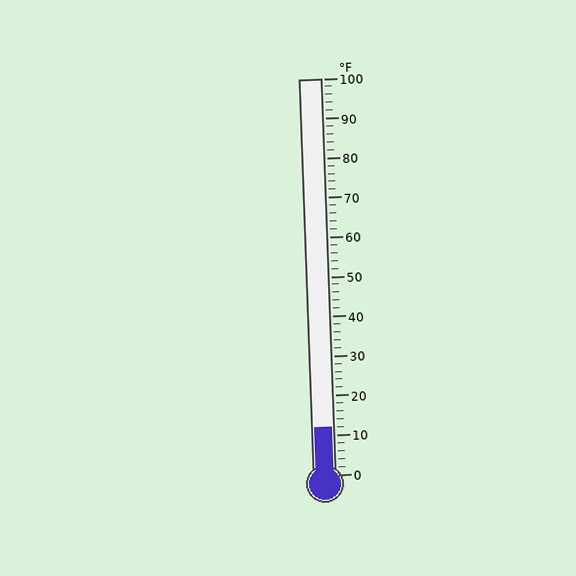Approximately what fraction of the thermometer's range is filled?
The thermometer is filled to approximately 10% of its range.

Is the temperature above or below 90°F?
The temperature is below 90°F.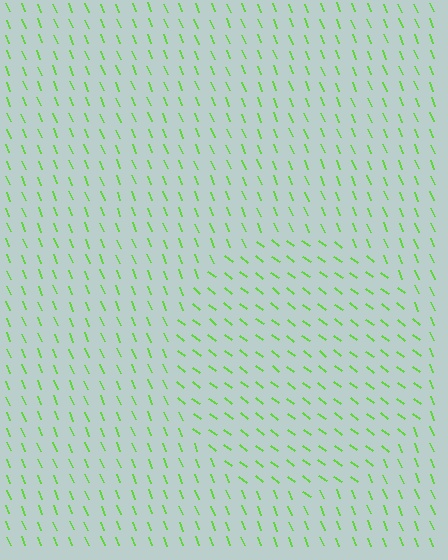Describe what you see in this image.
The image is filled with small lime line segments. A circle region in the image has lines oriented differently from the surrounding lines, creating a visible texture boundary.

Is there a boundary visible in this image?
Yes, there is a texture boundary formed by a change in line orientation.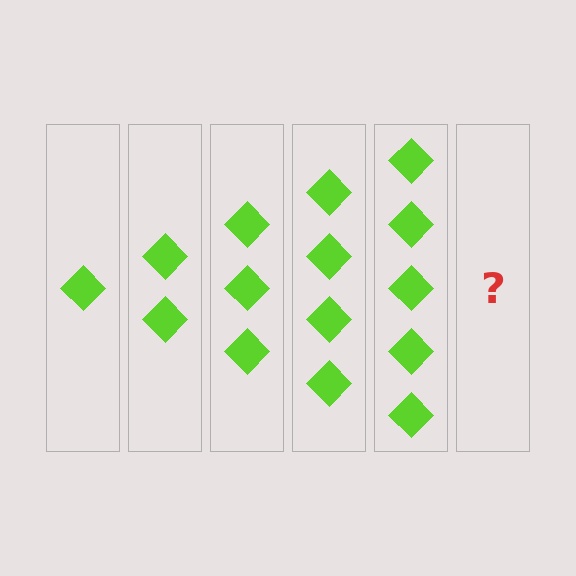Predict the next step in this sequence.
The next step is 6 diamonds.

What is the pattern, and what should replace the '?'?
The pattern is that each step adds one more diamond. The '?' should be 6 diamonds.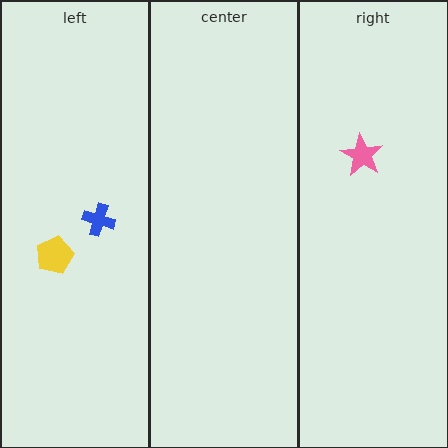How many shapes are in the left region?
2.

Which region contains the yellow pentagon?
The left region.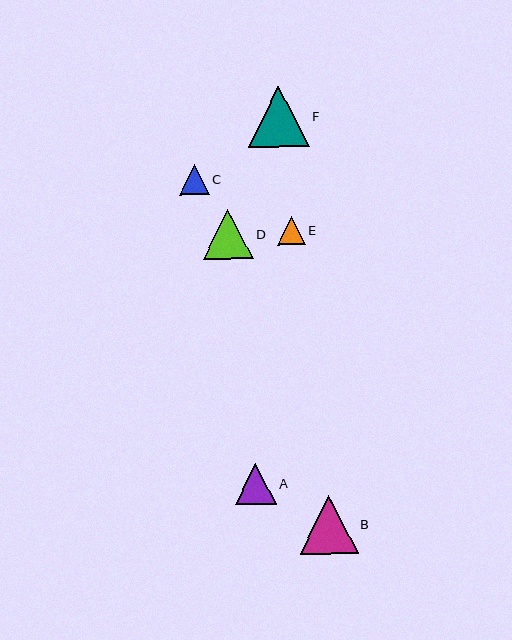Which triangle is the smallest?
Triangle E is the smallest with a size of approximately 28 pixels.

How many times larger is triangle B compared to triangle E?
Triangle B is approximately 2.1 times the size of triangle E.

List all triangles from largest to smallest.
From largest to smallest: F, B, D, A, C, E.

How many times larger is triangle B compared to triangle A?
Triangle B is approximately 1.4 times the size of triangle A.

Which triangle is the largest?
Triangle F is the largest with a size of approximately 61 pixels.